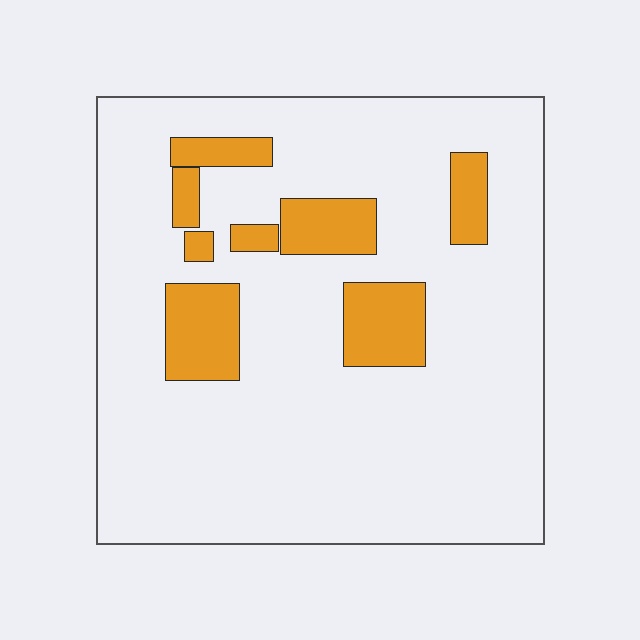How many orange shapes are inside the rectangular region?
8.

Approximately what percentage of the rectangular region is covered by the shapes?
Approximately 15%.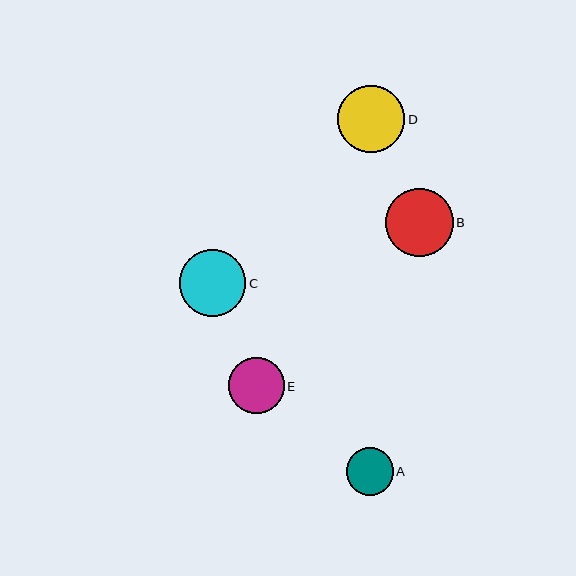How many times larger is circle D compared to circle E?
Circle D is approximately 1.2 times the size of circle E.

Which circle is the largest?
Circle B is the largest with a size of approximately 68 pixels.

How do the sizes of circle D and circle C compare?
Circle D and circle C are approximately the same size.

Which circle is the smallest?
Circle A is the smallest with a size of approximately 47 pixels.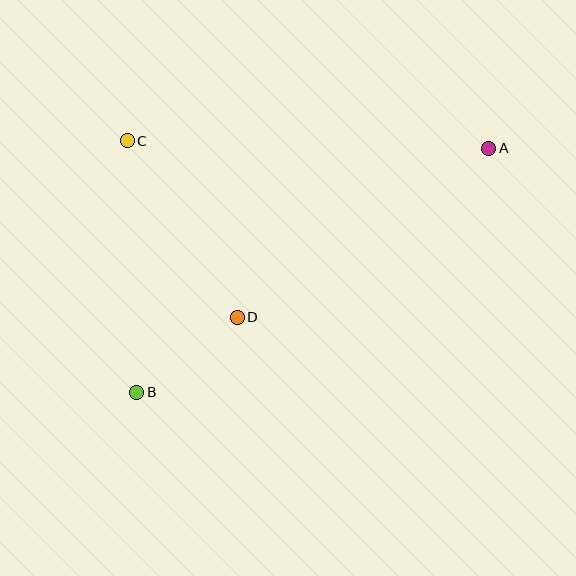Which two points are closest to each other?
Points B and D are closest to each other.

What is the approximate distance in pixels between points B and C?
The distance between B and C is approximately 251 pixels.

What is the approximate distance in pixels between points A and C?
The distance between A and C is approximately 362 pixels.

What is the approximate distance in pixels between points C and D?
The distance between C and D is approximately 208 pixels.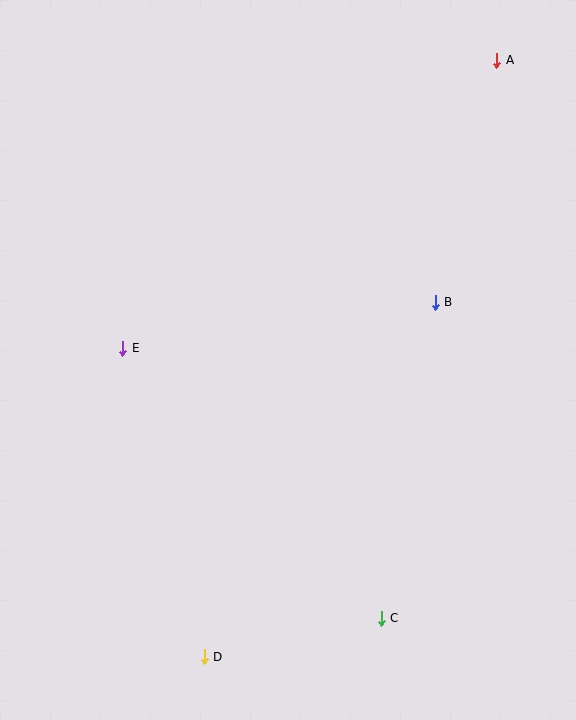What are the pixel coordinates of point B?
Point B is at (435, 302).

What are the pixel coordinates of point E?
Point E is at (123, 348).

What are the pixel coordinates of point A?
Point A is at (497, 60).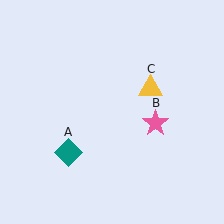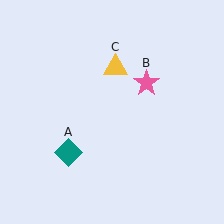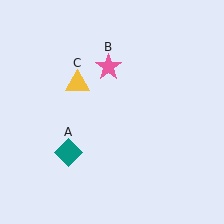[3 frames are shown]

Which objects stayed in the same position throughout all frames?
Teal diamond (object A) remained stationary.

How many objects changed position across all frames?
2 objects changed position: pink star (object B), yellow triangle (object C).